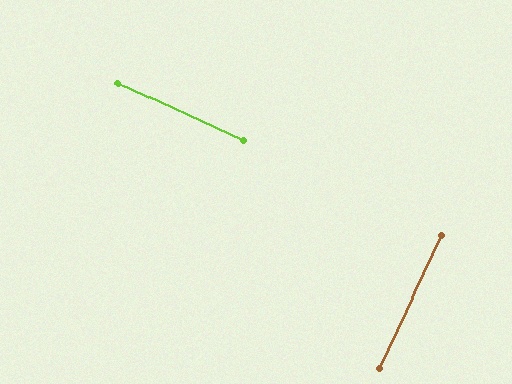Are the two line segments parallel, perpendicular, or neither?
Perpendicular — they meet at approximately 90°.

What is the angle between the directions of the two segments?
Approximately 90 degrees.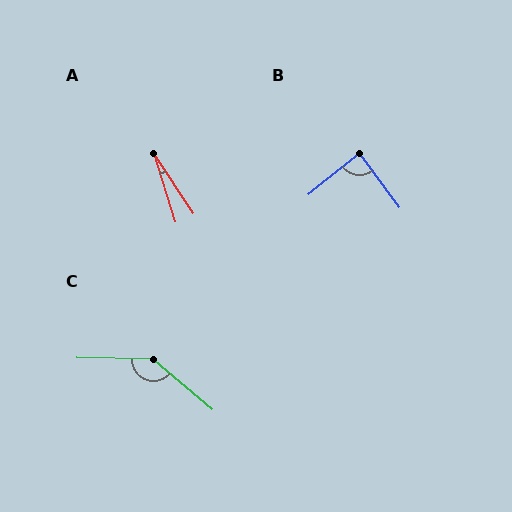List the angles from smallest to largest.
A (16°), B (88°), C (141°).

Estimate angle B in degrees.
Approximately 88 degrees.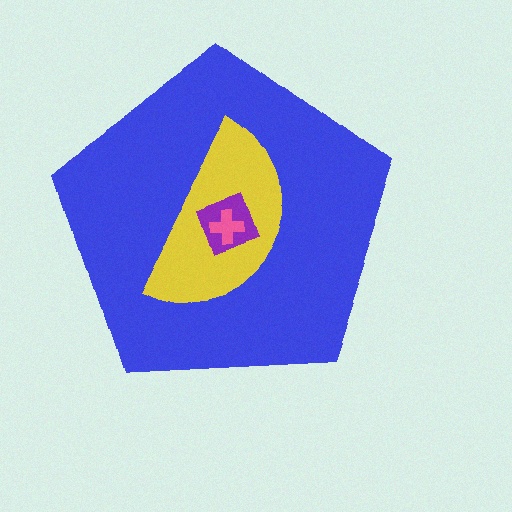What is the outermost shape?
The blue pentagon.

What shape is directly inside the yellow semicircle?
The purple square.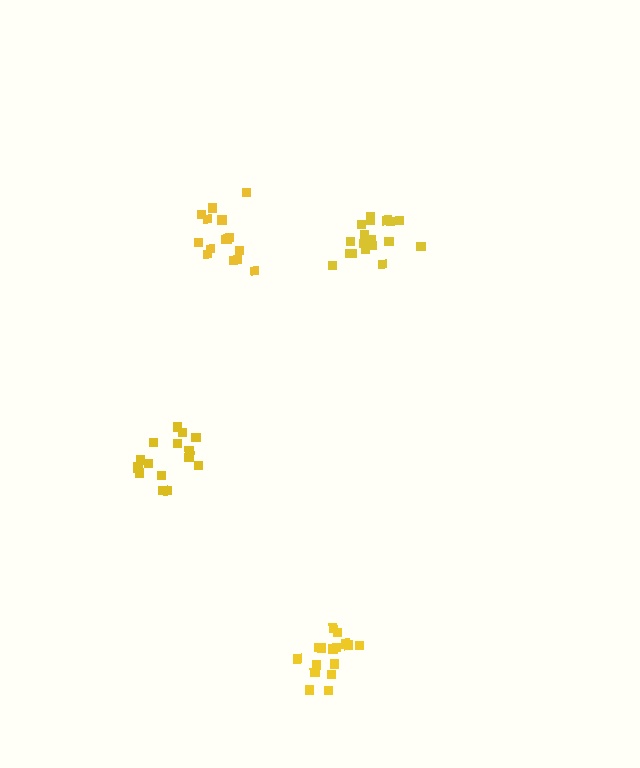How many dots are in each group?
Group 1: 19 dots, Group 2: 16 dots, Group 3: 15 dots, Group 4: 16 dots (66 total).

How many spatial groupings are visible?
There are 4 spatial groupings.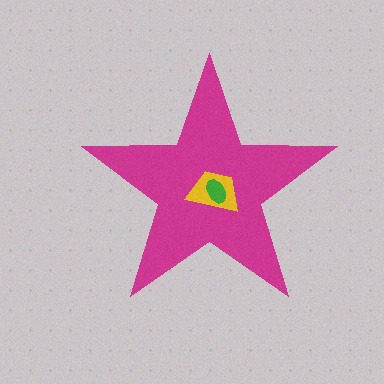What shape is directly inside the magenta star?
The yellow trapezoid.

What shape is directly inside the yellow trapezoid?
The green ellipse.